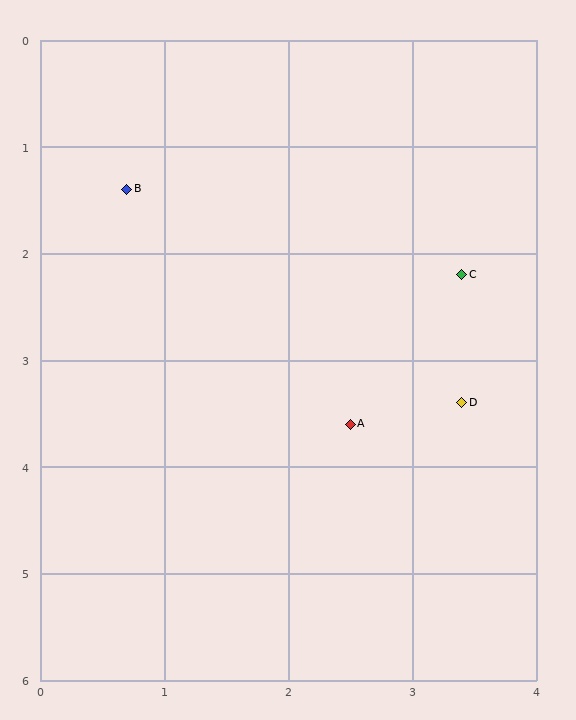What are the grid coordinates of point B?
Point B is at approximately (0.7, 1.4).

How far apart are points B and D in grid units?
Points B and D are about 3.4 grid units apart.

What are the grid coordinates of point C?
Point C is at approximately (3.4, 2.2).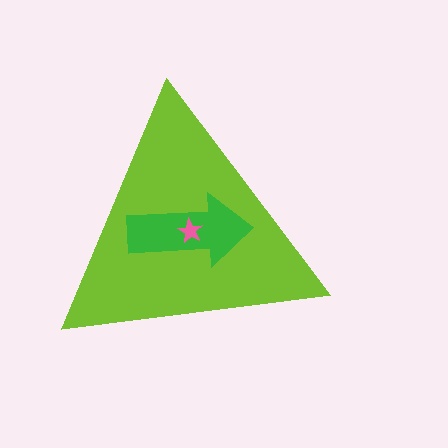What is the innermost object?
The pink star.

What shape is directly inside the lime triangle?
The green arrow.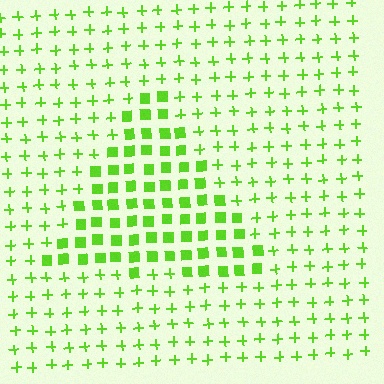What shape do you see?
I see a triangle.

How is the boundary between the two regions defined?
The boundary is defined by a change in element shape: squares inside vs. plus signs outside. All elements share the same color and spacing.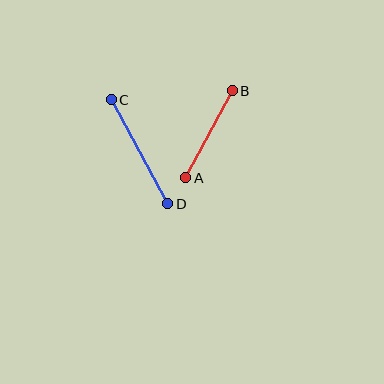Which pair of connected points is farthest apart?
Points C and D are farthest apart.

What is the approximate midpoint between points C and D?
The midpoint is at approximately (139, 152) pixels.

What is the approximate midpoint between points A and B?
The midpoint is at approximately (209, 134) pixels.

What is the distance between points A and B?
The distance is approximately 98 pixels.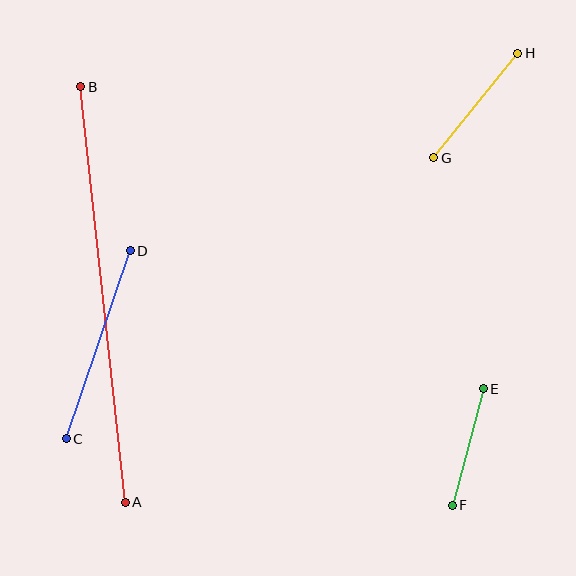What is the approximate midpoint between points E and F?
The midpoint is at approximately (468, 447) pixels.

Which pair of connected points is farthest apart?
Points A and B are farthest apart.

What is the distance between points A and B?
The distance is approximately 418 pixels.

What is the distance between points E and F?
The distance is approximately 120 pixels.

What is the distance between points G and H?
The distance is approximately 134 pixels.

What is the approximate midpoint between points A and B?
The midpoint is at approximately (103, 295) pixels.